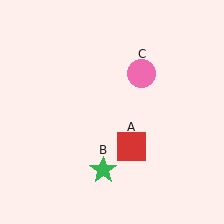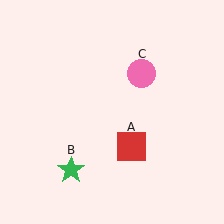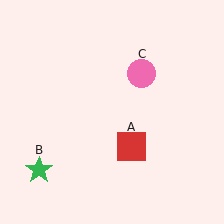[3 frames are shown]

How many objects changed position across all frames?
1 object changed position: green star (object B).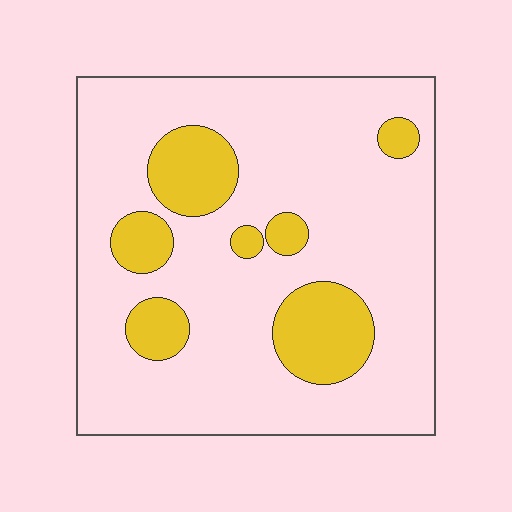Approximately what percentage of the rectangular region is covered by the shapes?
Approximately 20%.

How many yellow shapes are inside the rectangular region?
7.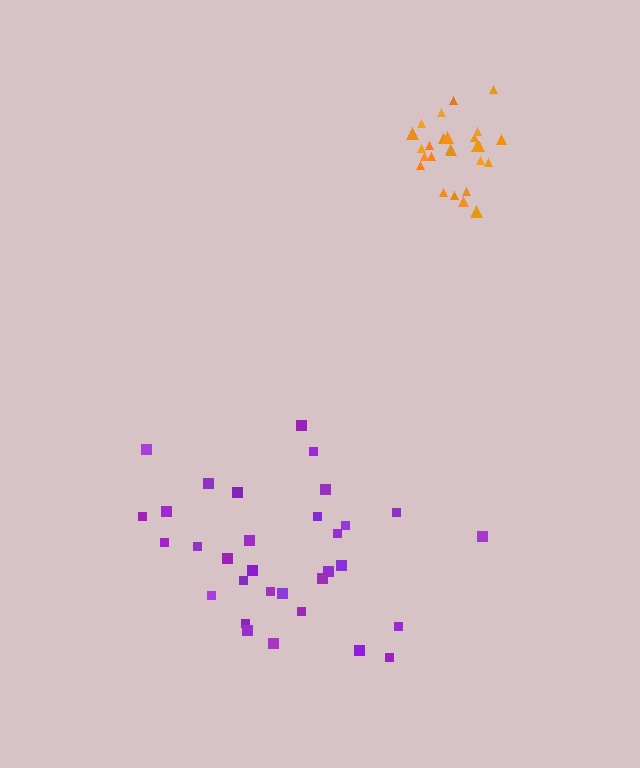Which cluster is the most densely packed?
Orange.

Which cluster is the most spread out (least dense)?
Purple.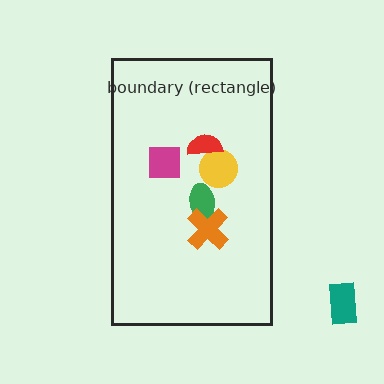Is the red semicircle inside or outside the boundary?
Inside.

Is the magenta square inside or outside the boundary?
Inside.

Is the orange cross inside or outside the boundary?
Inside.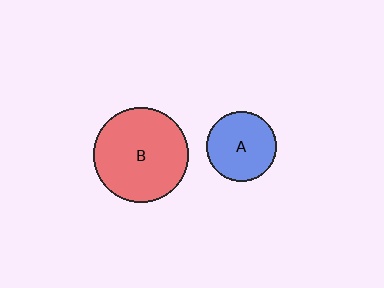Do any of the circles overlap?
No, none of the circles overlap.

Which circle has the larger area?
Circle B (red).